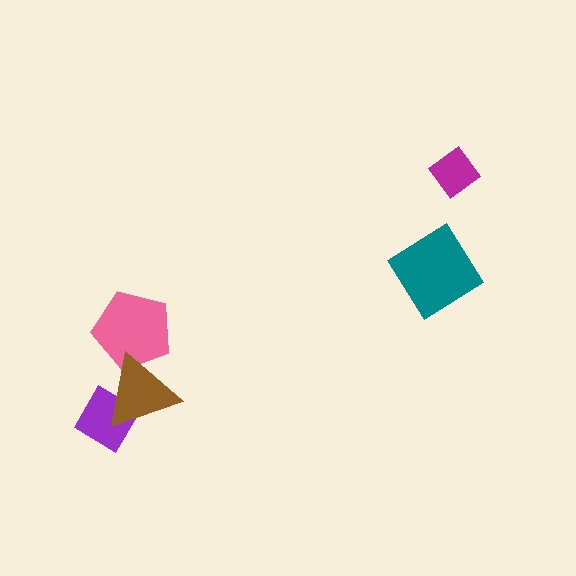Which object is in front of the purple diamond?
The brown triangle is in front of the purple diamond.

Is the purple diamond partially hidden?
Yes, it is partially covered by another shape.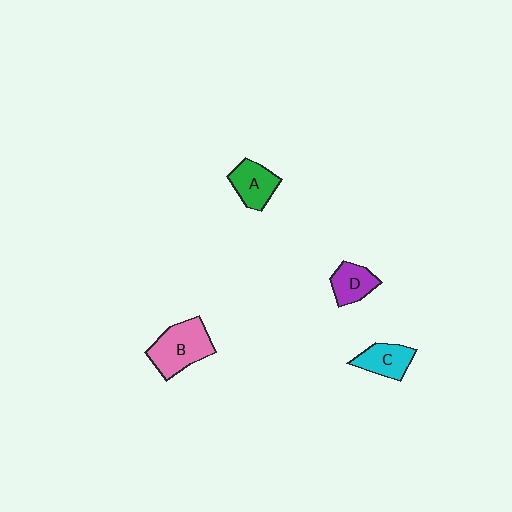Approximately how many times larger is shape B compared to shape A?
Approximately 1.5 times.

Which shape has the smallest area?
Shape D (purple).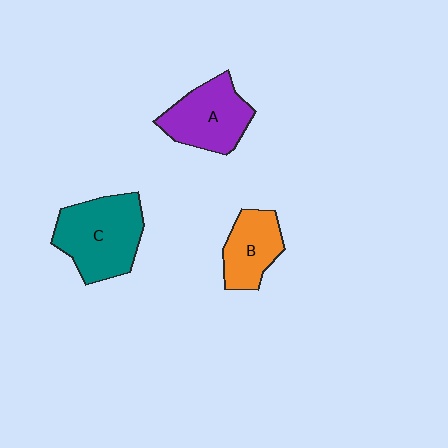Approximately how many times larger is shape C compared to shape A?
Approximately 1.2 times.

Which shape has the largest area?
Shape C (teal).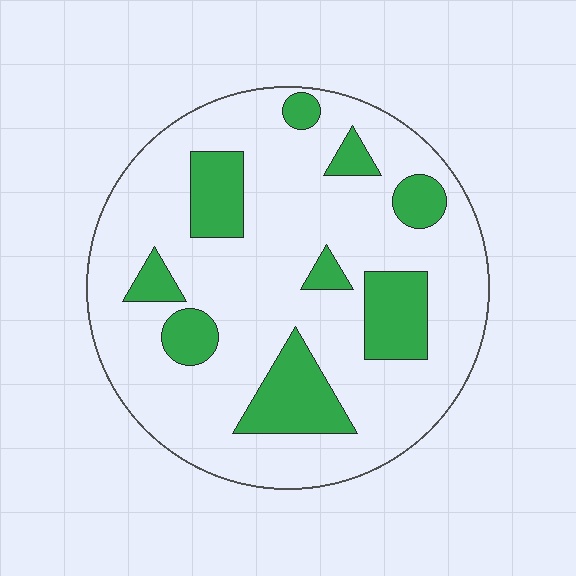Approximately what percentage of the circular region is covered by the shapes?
Approximately 20%.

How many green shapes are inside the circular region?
9.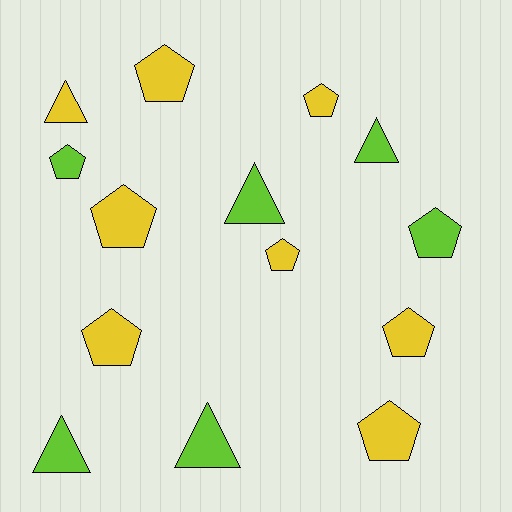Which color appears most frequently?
Yellow, with 8 objects.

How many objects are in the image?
There are 14 objects.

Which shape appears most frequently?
Pentagon, with 9 objects.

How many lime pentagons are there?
There are 2 lime pentagons.